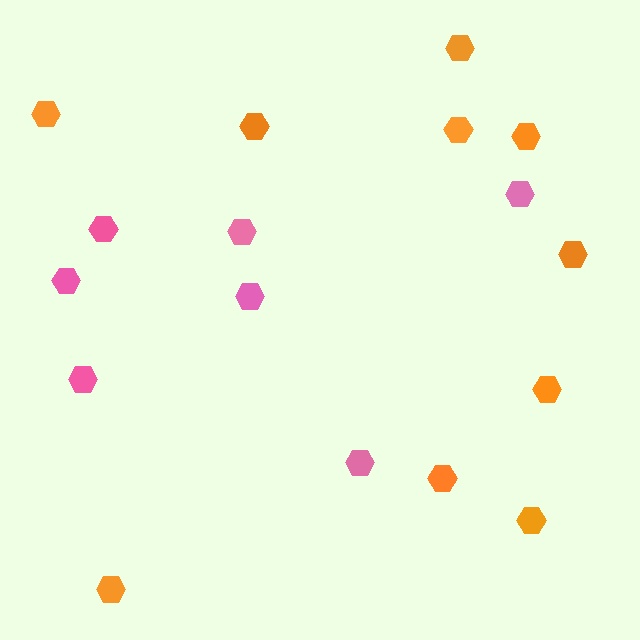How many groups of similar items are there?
There are 2 groups: one group of pink hexagons (7) and one group of orange hexagons (10).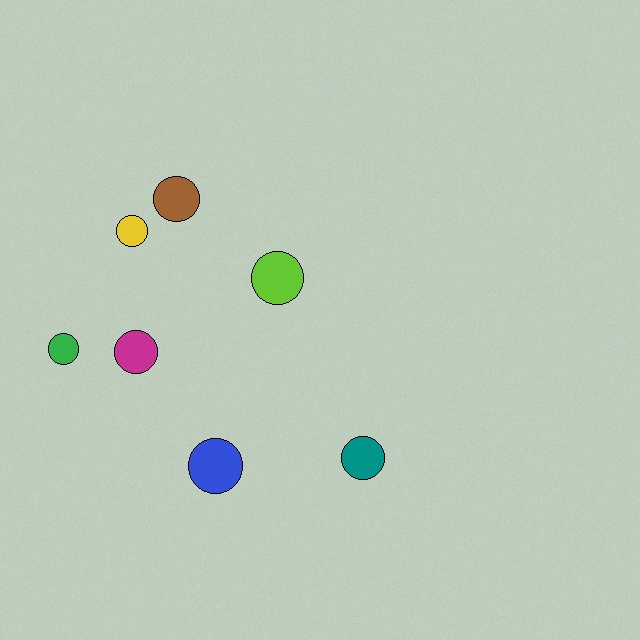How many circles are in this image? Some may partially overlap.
There are 7 circles.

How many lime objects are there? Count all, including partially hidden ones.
There is 1 lime object.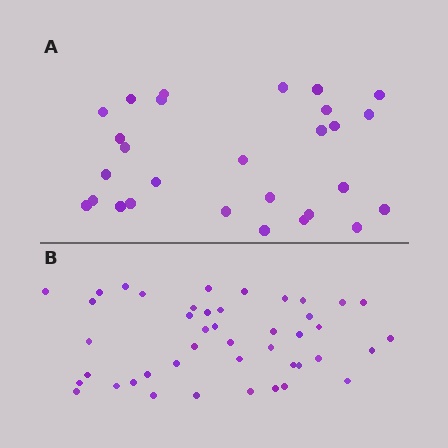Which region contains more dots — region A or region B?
Region B (the bottom region) has more dots.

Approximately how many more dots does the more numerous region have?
Region B has approximately 15 more dots than region A.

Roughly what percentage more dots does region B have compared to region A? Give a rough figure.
About 55% more.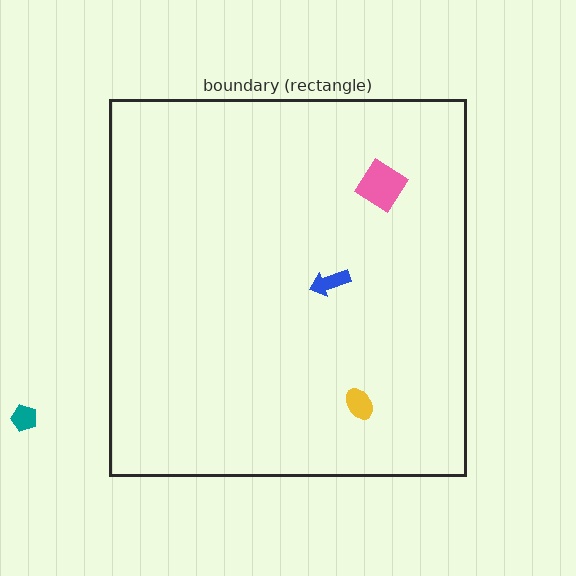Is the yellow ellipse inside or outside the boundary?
Inside.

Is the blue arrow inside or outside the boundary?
Inside.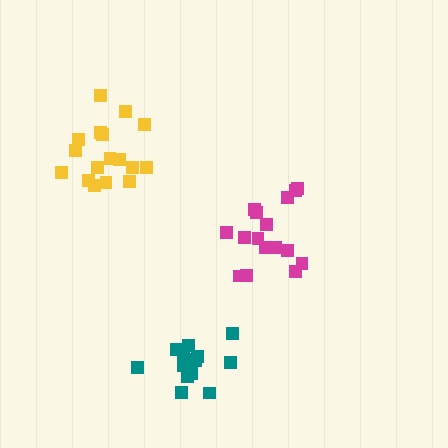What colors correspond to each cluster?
The clusters are colored: magenta, teal, yellow.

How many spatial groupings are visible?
There are 3 spatial groupings.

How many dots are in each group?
Group 1: 16 dots, Group 2: 14 dots, Group 3: 17 dots (47 total).